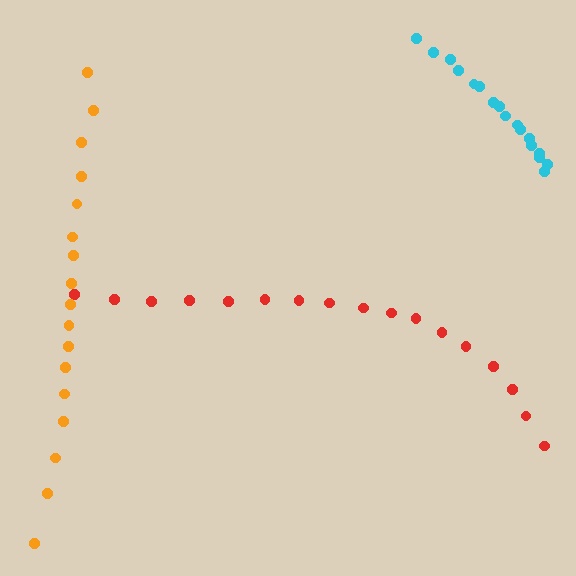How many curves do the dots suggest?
There are 3 distinct paths.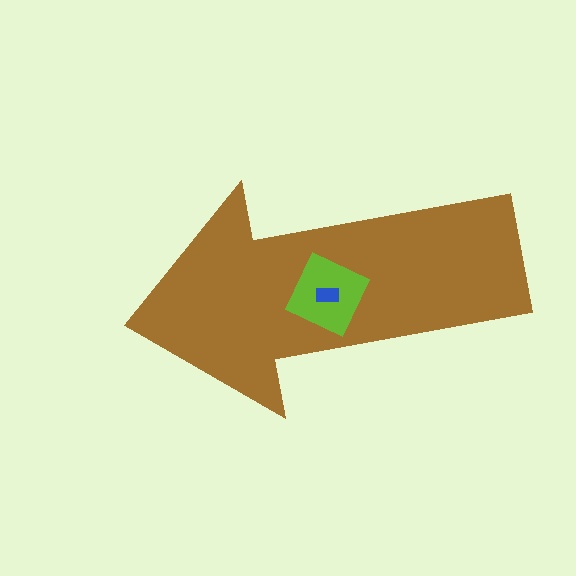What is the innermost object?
The blue rectangle.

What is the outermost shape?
The brown arrow.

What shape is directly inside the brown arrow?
The lime diamond.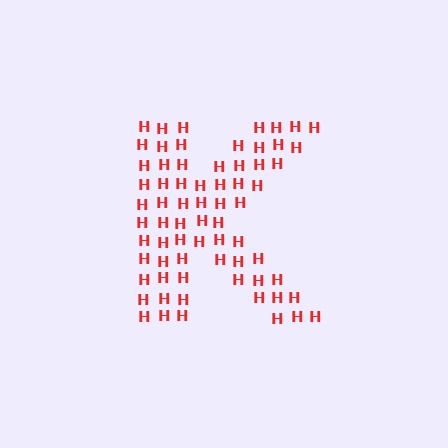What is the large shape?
The large shape is the letter K.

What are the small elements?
The small elements are letter H's.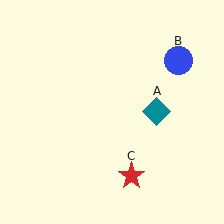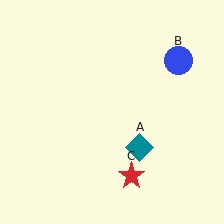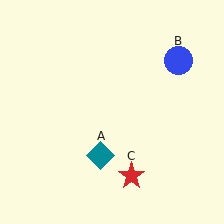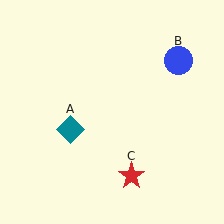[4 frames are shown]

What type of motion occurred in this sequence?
The teal diamond (object A) rotated clockwise around the center of the scene.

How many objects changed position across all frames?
1 object changed position: teal diamond (object A).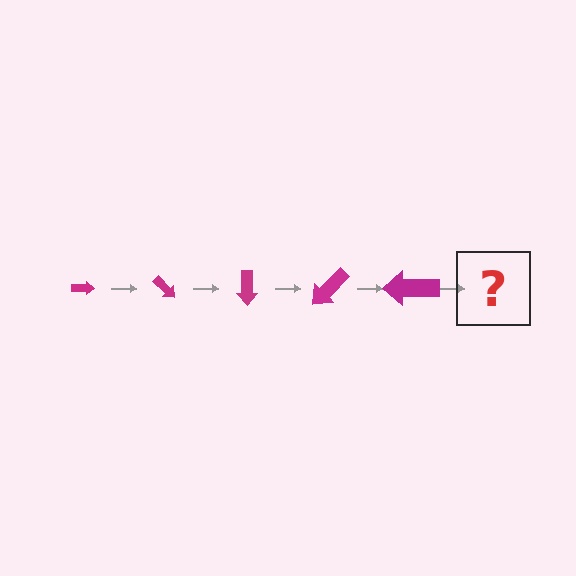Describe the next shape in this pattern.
It should be an arrow, larger than the previous one and rotated 225 degrees from the start.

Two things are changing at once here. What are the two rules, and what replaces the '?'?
The two rules are that the arrow grows larger each step and it rotates 45 degrees each step. The '?' should be an arrow, larger than the previous one and rotated 225 degrees from the start.